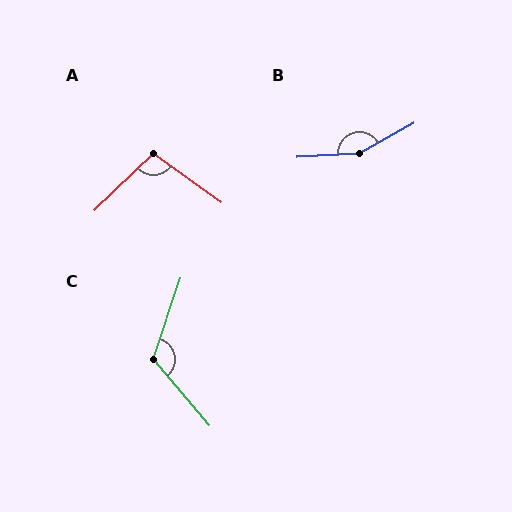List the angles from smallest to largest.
A (101°), C (121°), B (154°).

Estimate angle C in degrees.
Approximately 121 degrees.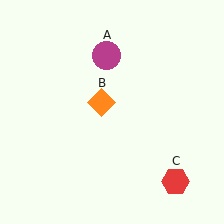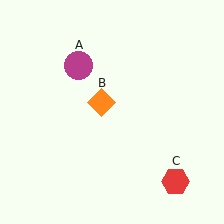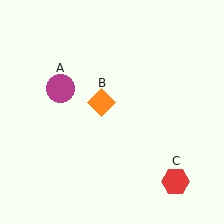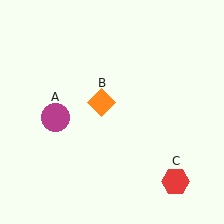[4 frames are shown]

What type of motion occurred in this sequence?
The magenta circle (object A) rotated counterclockwise around the center of the scene.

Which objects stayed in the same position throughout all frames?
Orange diamond (object B) and red hexagon (object C) remained stationary.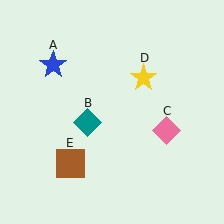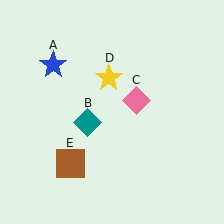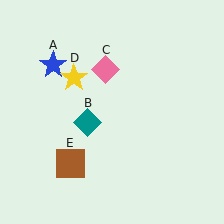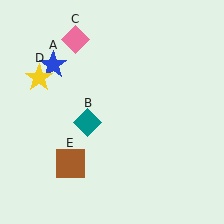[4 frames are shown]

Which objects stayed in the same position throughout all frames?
Blue star (object A) and teal diamond (object B) and brown square (object E) remained stationary.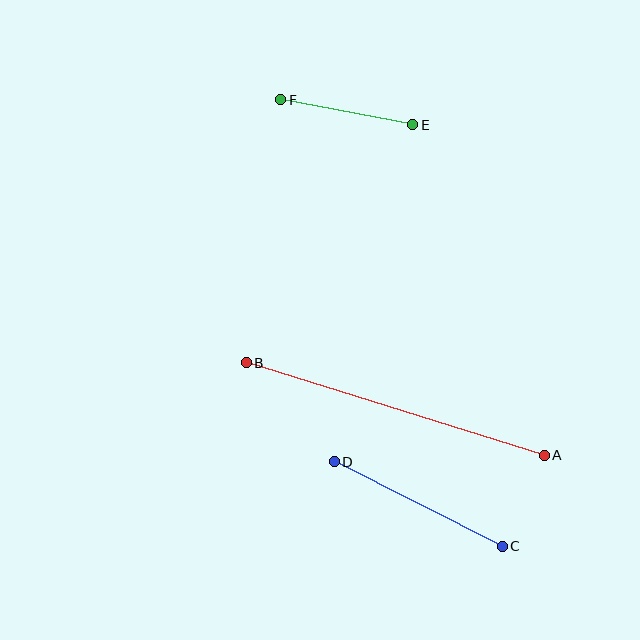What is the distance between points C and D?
The distance is approximately 188 pixels.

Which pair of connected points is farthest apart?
Points A and B are farthest apart.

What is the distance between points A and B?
The distance is approximately 312 pixels.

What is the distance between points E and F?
The distance is approximately 135 pixels.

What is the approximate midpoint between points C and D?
The midpoint is at approximately (418, 504) pixels.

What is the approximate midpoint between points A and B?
The midpoint is at approximately (395, 409) pixels.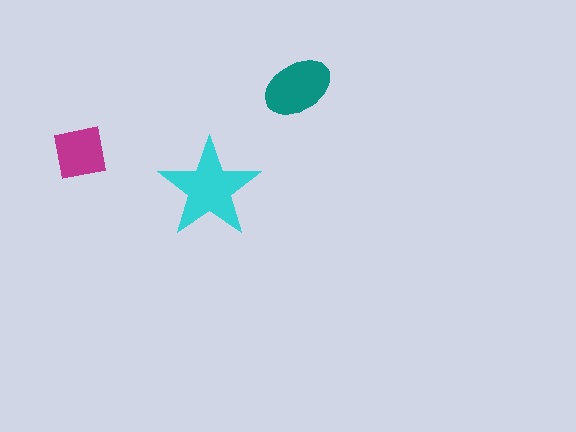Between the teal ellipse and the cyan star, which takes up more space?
The cyan star.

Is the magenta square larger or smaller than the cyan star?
Smaller.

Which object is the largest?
The cyan star.